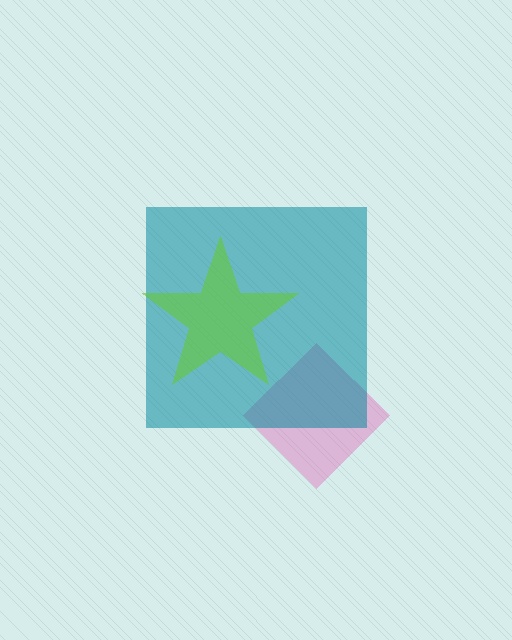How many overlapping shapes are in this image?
There are 3 overlapping shapes in the image.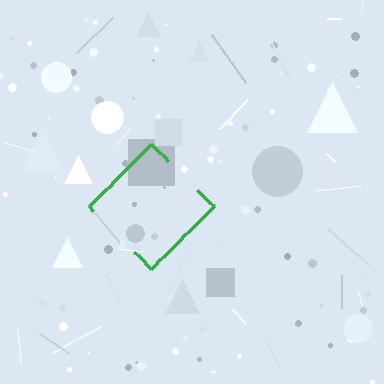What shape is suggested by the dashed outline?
The dashed outline suggests a diamond.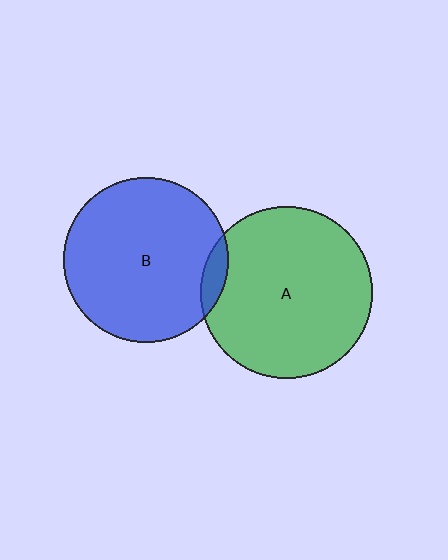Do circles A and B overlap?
Yes.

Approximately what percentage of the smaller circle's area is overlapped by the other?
Approximately 5%.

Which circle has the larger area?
Circle A (green).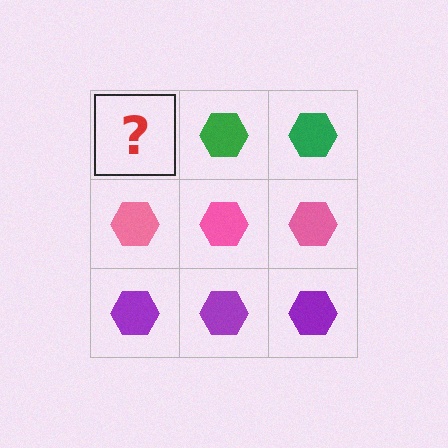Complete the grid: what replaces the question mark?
The question mark should be replaced with a green hexagon.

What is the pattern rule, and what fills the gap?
The rule is that each row has a consistent color. The gap should be filled with a green hexagon.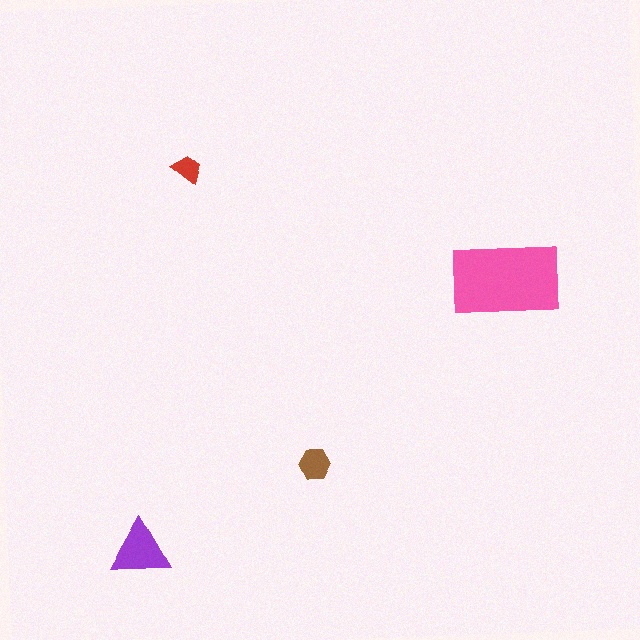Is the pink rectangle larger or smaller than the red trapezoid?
Larger.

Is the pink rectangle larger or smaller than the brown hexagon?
Larger.